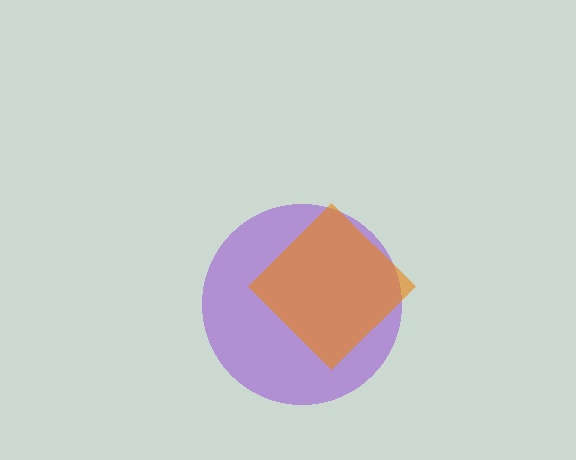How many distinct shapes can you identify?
There are 2 distinct shapes: a purple circle, an orange diamond.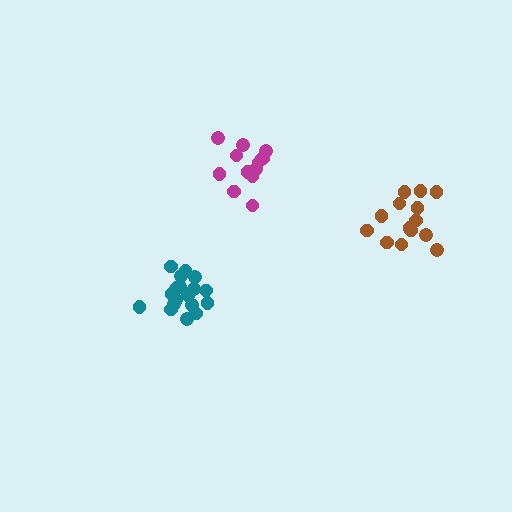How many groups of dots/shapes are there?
There are 3 groups.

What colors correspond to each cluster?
The clusters are colored: brown, teal, magenta.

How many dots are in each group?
Group 1: 14 dots, Group 2: 18 dots, Group 3: 14 dots (46 total).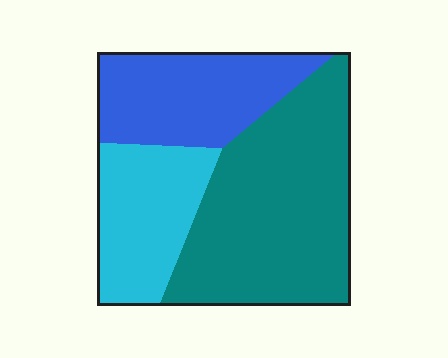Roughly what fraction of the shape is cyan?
Cyan takes up about one quarter (1/4) of the shape.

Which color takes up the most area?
Teal, at roughly 50%.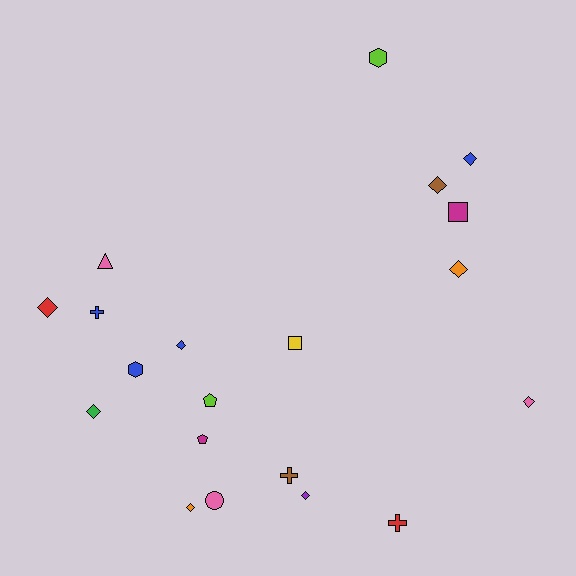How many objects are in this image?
There are 20 objects.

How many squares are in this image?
There are 2 squares.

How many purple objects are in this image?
There is 1 purple object.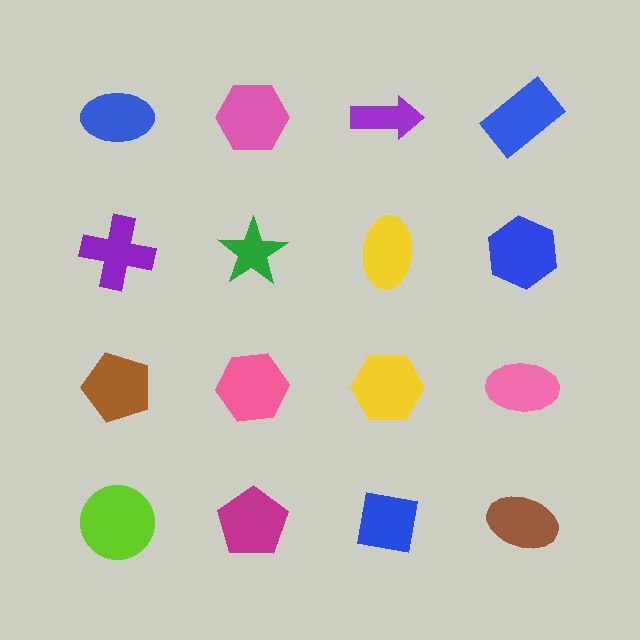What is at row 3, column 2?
A pink hexagon.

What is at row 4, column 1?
A lime circle.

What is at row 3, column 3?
A yellow hexagon.